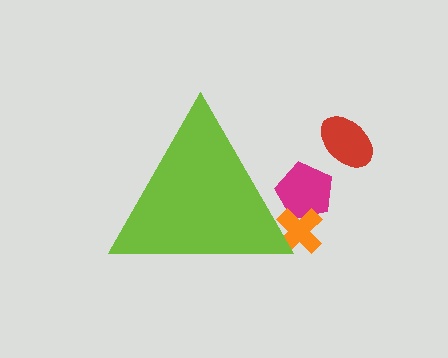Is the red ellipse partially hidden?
No, the red ellipse is fully visible.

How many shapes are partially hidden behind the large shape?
2 shapes are partially hidden.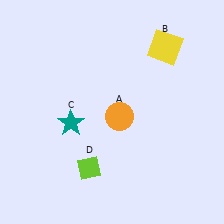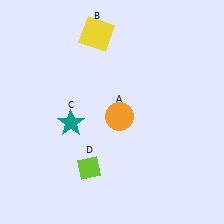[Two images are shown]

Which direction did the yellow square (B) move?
The yellow square (B) moved left.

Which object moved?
The yellow square (B) moved left.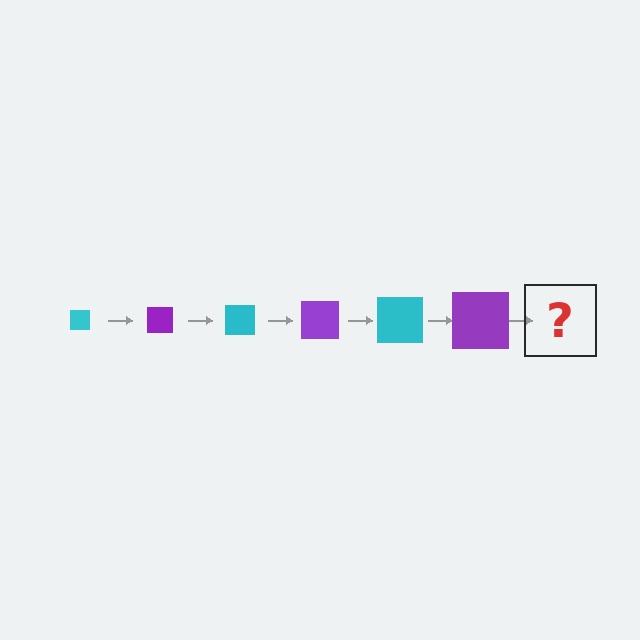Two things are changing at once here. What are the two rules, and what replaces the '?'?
The two rules are that the square grows larger each step and the color cycles through cyan and purple. The '?' should be a cyan square, larger than the previous one.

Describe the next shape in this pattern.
It should be a cyan square, larger than the previous one.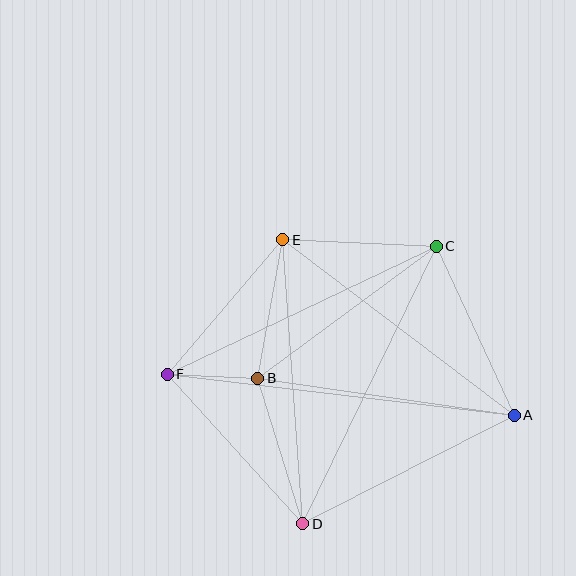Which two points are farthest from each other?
Points A and F are farthest from each other.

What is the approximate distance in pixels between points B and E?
The distance between B and E is approximately 141 pixels.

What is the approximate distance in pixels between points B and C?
The distance between B and C is approximately 222 pixels.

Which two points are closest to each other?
Points B and F are closest to each other.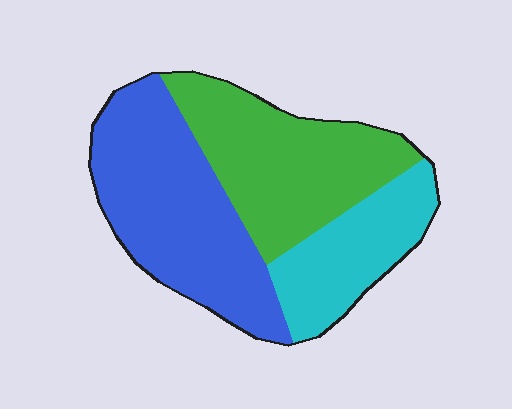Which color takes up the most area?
Blue, at roughly 40%.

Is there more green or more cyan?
Green.